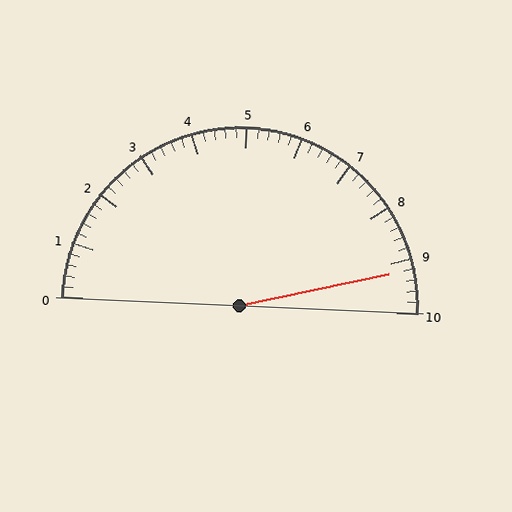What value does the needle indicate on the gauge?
The needle indicates approximately 9.2.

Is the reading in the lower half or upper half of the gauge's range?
The reading is in the upper half of the range (0 to 10).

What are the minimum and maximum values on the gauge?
The gauge ranges from 0 to 10.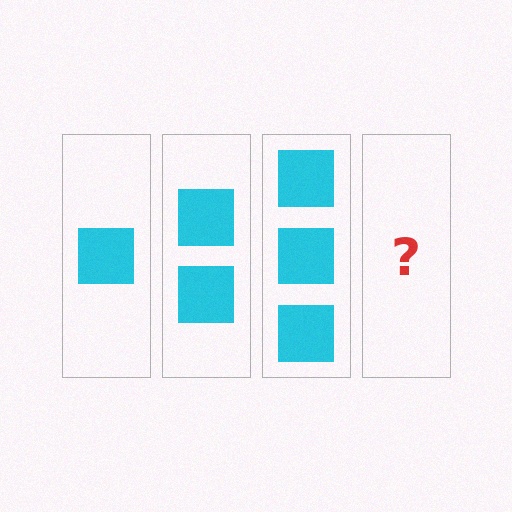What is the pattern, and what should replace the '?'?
The pattern is that each step adds one more square. The '?' should be 4 squares.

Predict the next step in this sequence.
The next step is 4 squares.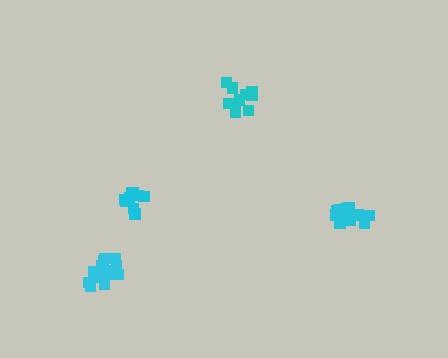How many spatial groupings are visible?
There are 4 spatial groupings.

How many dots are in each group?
Group 1: 15 dots, Group 2: 15 dots, Group 3: 10 dots, Group 4: 10 dots (50 total).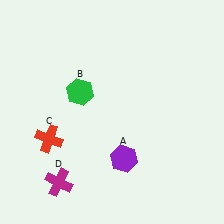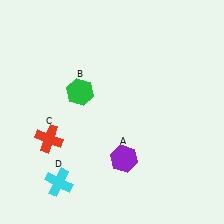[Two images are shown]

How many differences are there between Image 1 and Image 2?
There is 1 difference between the two images.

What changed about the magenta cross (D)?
In Image 1, D is magenta. In Image 2, it changed to cyan.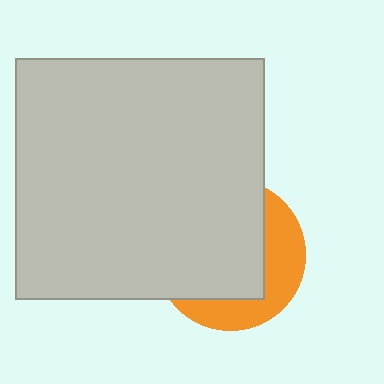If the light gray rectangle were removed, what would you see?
You would see the complete orange circle.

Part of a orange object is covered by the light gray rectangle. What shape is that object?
It is a circle.